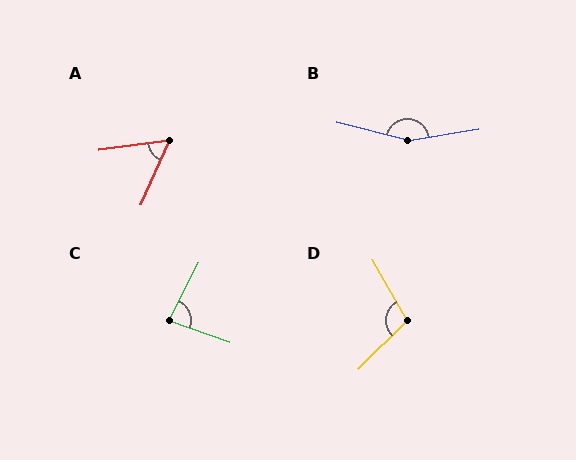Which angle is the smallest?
A, at approximately 58 degrees.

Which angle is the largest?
B, at approximately 156 degrees.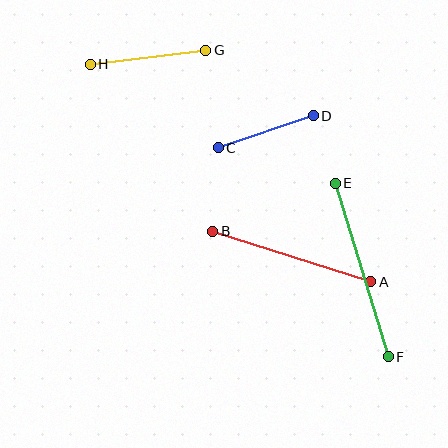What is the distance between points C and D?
The distance is approximately 100 pixels.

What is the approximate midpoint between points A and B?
The midpoint is at approximately (292, 257) pixels.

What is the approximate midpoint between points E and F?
The midpoint is at approximately (362, 270) pixels.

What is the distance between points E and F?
The distance is approximately 182 pixels.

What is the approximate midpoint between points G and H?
The midpoint is at approximately (148, 57) pixels.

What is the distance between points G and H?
The distance is approximately 117 pixels.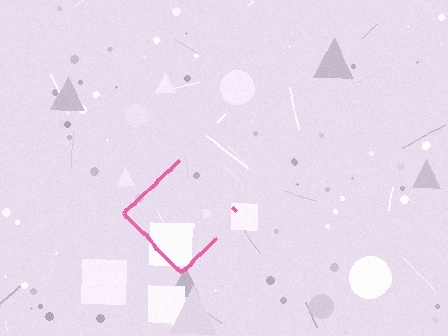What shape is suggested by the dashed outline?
The dashed outline suggests a diamond.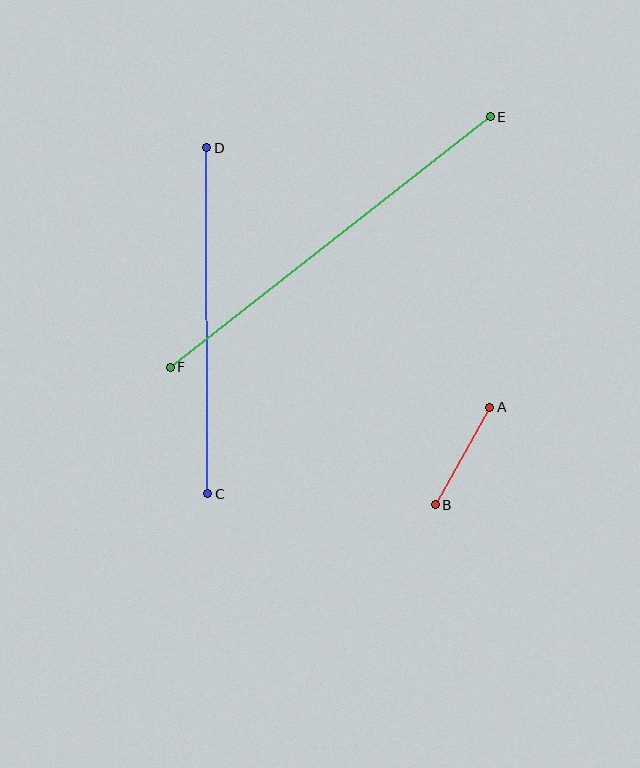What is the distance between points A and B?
The distance is approximately 111 pixels.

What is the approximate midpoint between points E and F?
The midpoint is at approximately (330, 242) pixels.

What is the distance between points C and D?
The distance is approximately 346 pixels.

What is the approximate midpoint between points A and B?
The midpoint is at approximately (462, 456) pixels.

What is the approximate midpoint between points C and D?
The midpoint is at approximately (207, 321) pixels.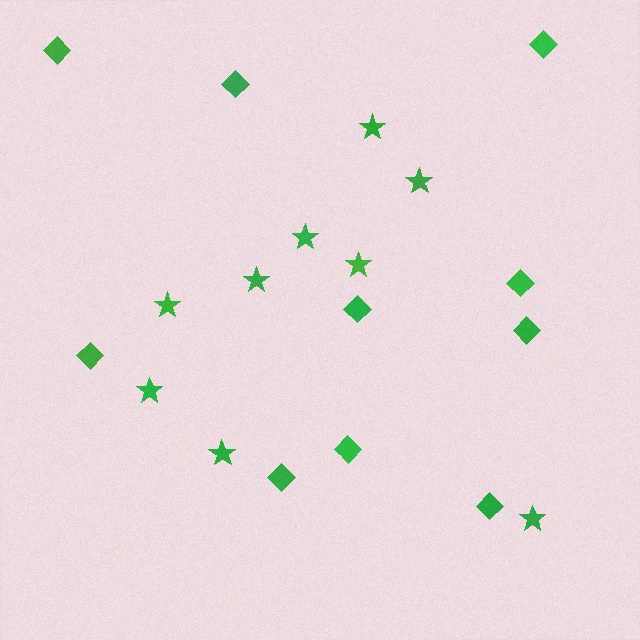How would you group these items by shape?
There are 2 groups: one group of stars (9) and one group of diamonds (10).